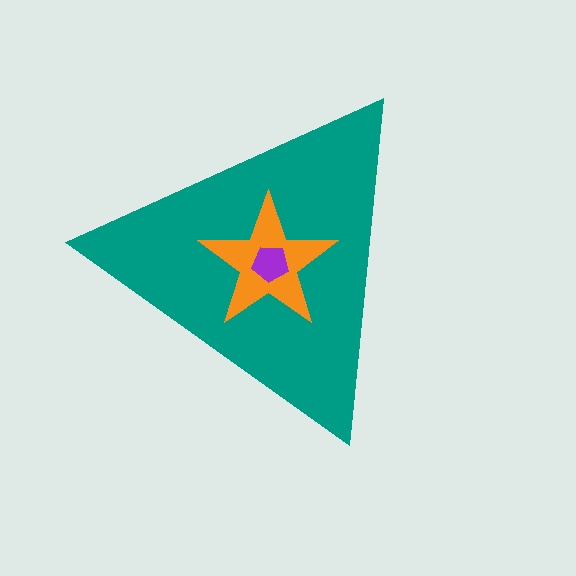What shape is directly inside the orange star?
The purple pentagon.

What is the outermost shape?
The teal triangle.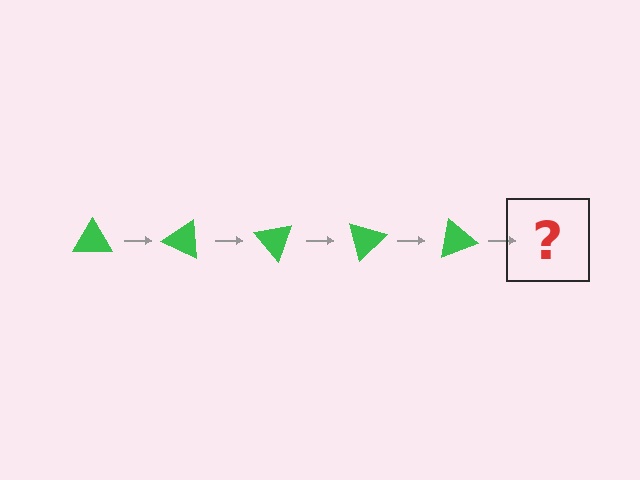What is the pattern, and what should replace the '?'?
The pattern is that the triangle rotates 25 degrees each step. The '?' should be a green triangle rotated 125 degrees.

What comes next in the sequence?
The next element should be a green triangle rotated 125 degrees.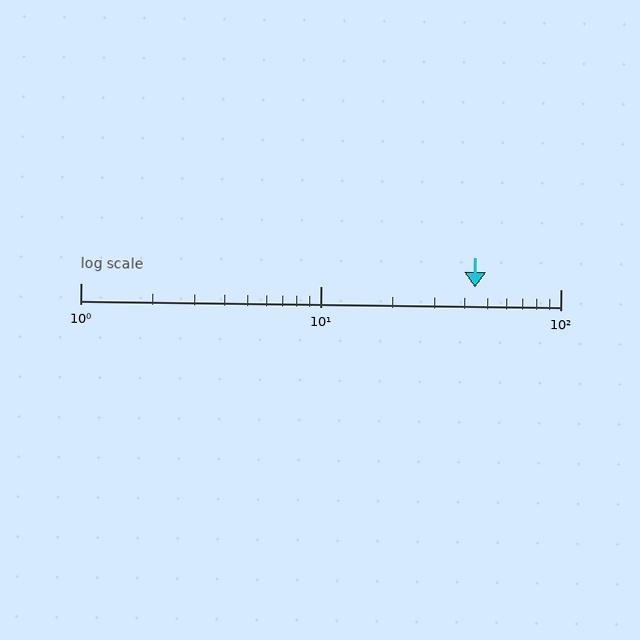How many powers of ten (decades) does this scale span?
The scale spans 2 decades, from 1 to 100.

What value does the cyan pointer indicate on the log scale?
The pointer indicates approximately 44.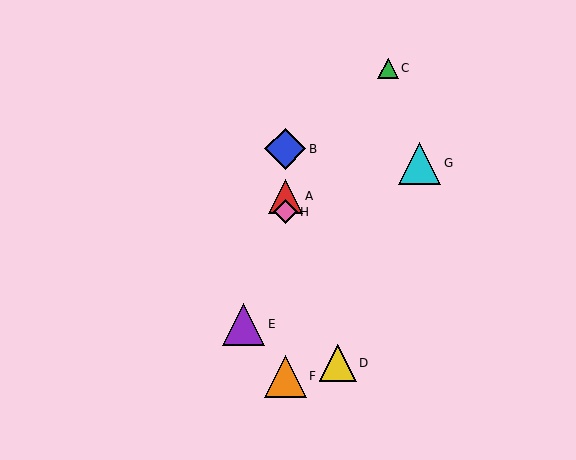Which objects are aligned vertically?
Objects A, B, F, H are aligned vertically.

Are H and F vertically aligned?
Yes, both are at x≈285.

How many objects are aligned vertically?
4 objects (A, B, F, H) are aligned vertically.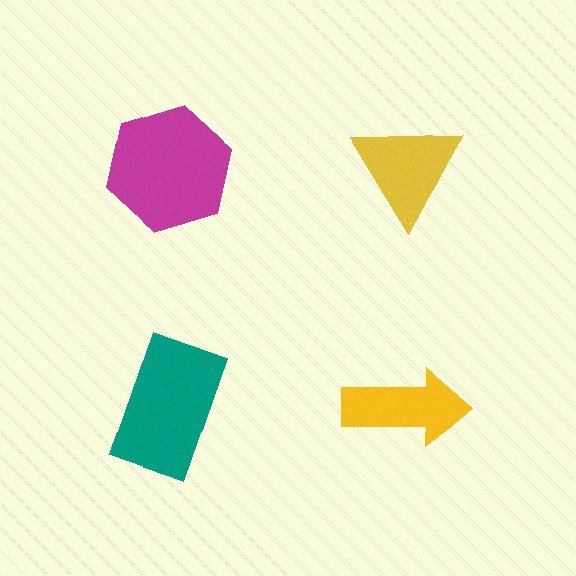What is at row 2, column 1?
A teal rectangle.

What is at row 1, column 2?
A yellow triangle.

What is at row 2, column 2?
A yellow arrow.